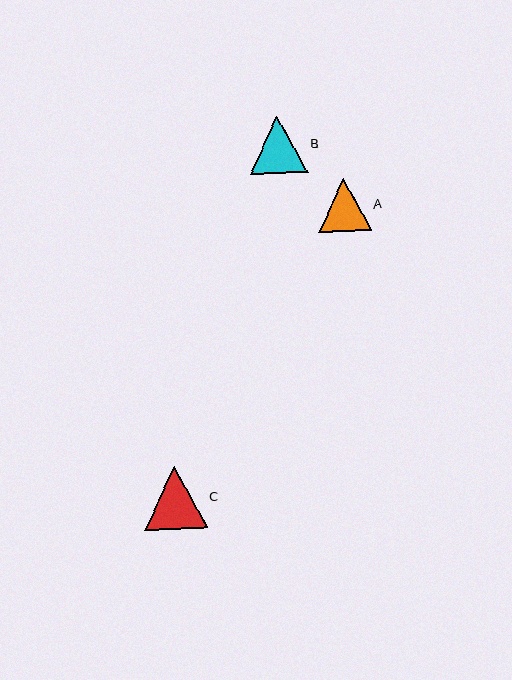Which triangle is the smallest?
Triangle A is the smallest with a size of approximately 53 pixels.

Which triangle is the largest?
Triangle C is the largest with a size of approximately 62 pixels.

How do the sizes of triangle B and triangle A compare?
Triangle B and triangle A are approximately the same size.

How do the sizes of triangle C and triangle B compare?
Triangle C and triangle B are approximately the same size.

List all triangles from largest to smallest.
From largest to smallest: C, B, A.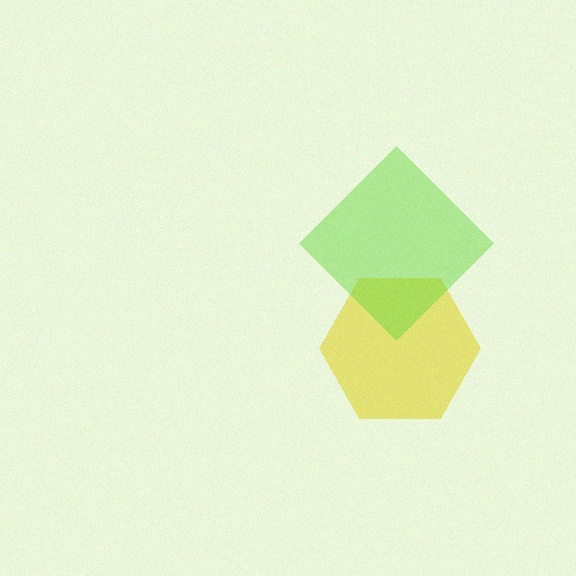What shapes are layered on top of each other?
The layered shapes are: a yellow hexagon, a lime diamond.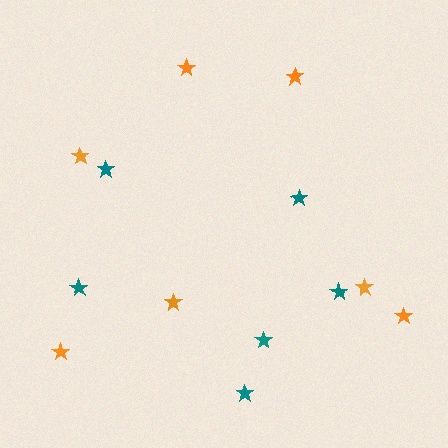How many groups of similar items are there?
There are 2 groups: one group of teal stars (6) and one group of orange stars (7).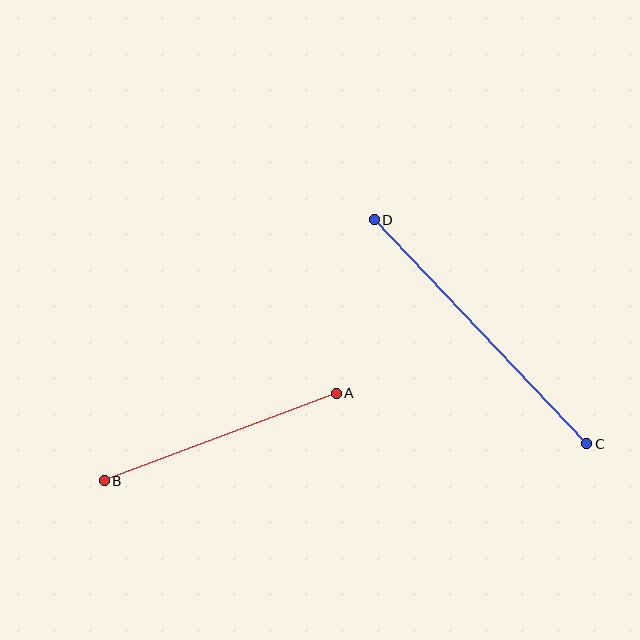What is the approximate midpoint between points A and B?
The midpoint is at approximately (220, 437) pixels.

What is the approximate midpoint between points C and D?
The midpoint is at approximately (480, 332) pixels.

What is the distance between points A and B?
The distance is approximately 248 pixels.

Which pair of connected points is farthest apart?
Points C and D are farthest apart.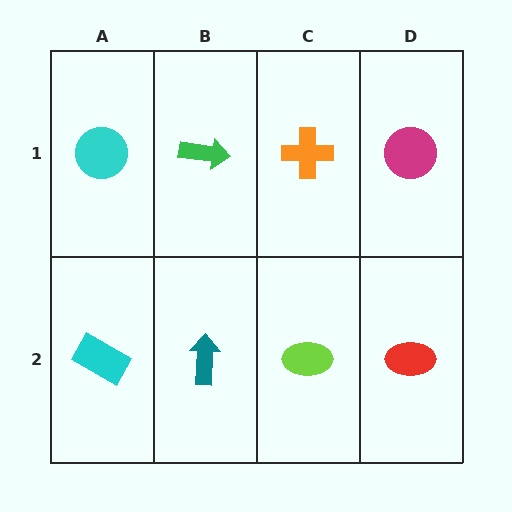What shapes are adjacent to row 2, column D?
A magenta circle (row 1, column D), a lime ellipse (row 2, column C).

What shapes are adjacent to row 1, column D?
A red ellipse (row 2, column D), an orange cross (row 1, column C).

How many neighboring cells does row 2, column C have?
3.